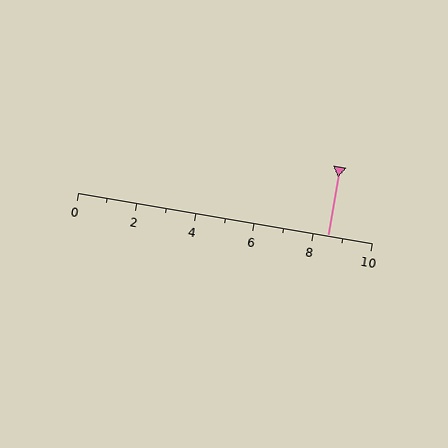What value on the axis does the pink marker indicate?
The marker indicates approximately 8.5.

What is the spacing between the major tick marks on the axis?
The major ticks are spaced 2 apart.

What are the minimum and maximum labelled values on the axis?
The axis runs from 0 to 10.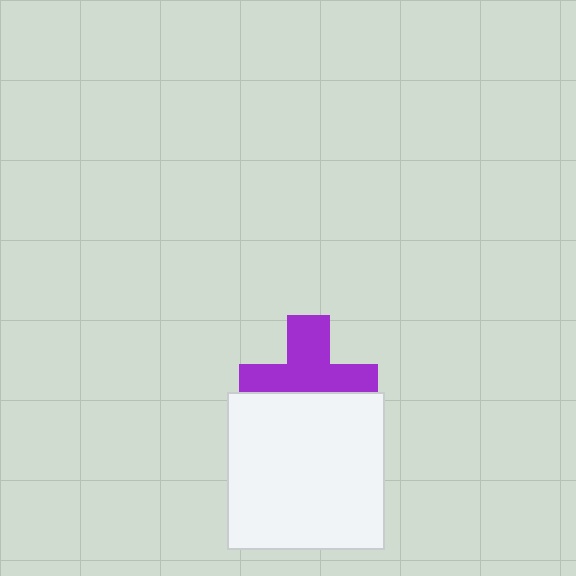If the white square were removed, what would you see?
You would see the complete purple cross.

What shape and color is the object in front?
The object in front is a white square.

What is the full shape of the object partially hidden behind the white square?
The partially hidden object is a purple cross.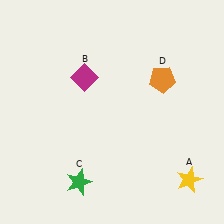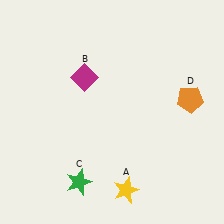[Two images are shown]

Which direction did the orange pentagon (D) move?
The orange pentagon (D) moved right.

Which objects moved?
The objects that moved are: the yellow star (A), the orange pentagon (D).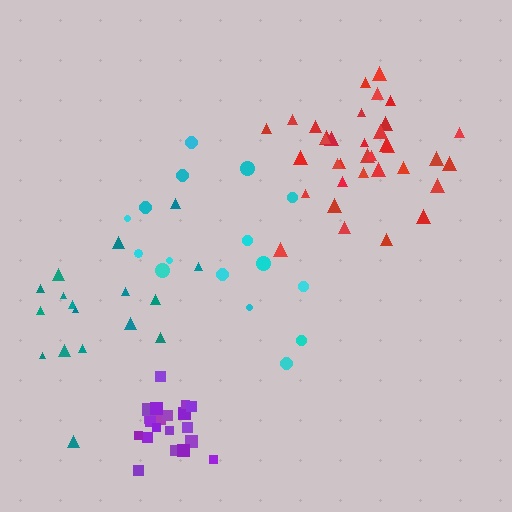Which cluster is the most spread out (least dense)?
Cyan.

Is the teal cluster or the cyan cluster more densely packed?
Teal.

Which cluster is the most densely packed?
Purple.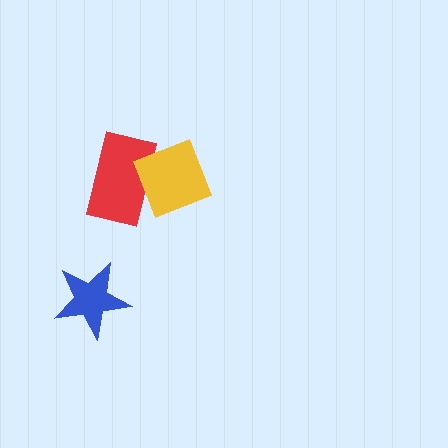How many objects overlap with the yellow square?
1 object overlaps with the yellow square.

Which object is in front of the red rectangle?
The yellow square is in front of the red rectangle.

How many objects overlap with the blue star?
0 objects overlap with the blue star.